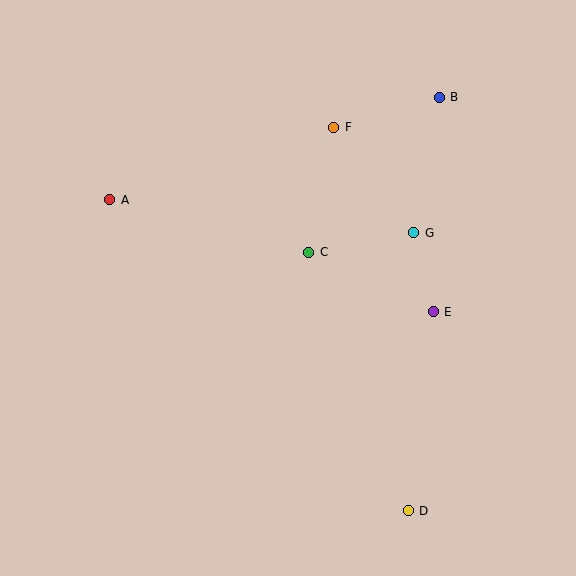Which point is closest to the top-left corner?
Point A is closest to the top-left corner.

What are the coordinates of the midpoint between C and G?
The midpoint between C and G is at (361, 242).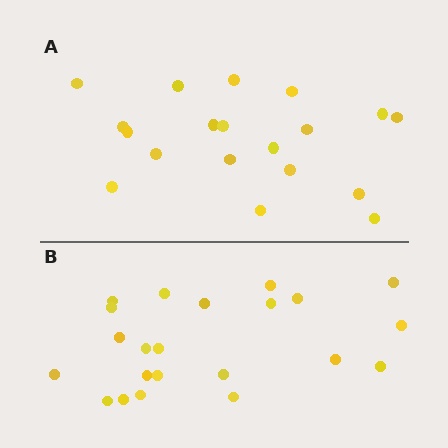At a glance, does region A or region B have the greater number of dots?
Region B (the bottom region) has more dots.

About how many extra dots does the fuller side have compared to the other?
Region B has just a few more — roughly 2 or 3 more dots than region A.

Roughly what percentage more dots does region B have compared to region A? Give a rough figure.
About 15% more.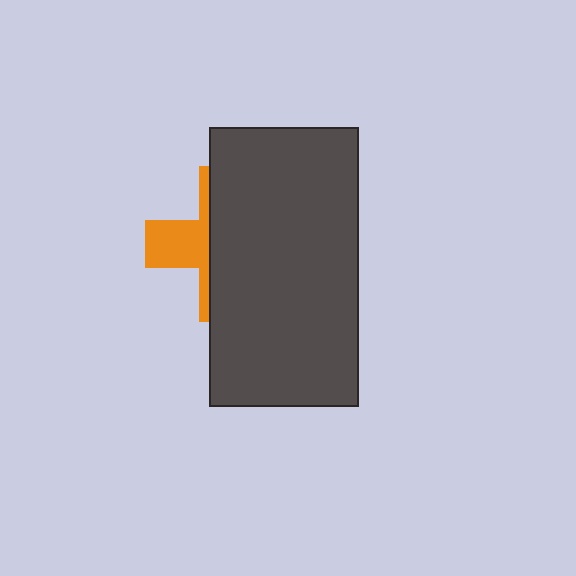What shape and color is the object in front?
The object in front is a dark gray rectangle.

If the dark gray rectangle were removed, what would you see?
You would see the complete orange cross.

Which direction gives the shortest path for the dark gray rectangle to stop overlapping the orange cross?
Moving right gives the shortest separation.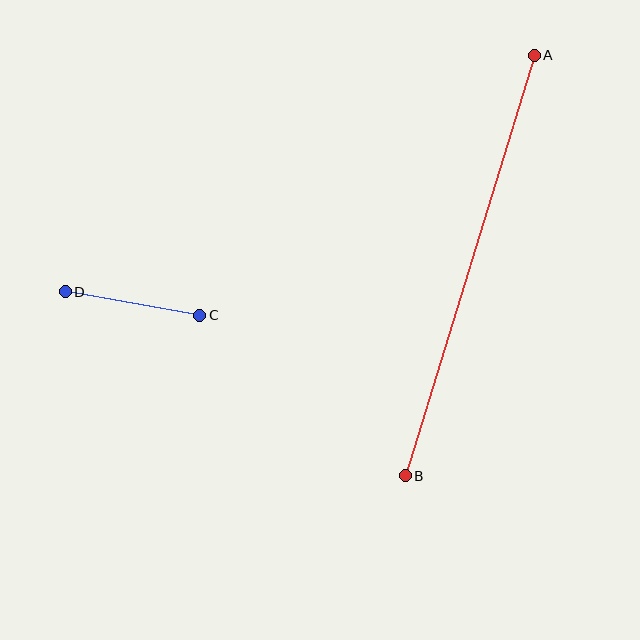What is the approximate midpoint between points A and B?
The midpoint is at approximately (470, 265) pixels.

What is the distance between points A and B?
The distance is approximately 440 pixels.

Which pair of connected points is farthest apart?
Points A and B are farthest apart.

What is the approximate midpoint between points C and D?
The midpoint is at approximately (133, 304) pixels.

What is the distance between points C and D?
The distance is approximately 137 pixels.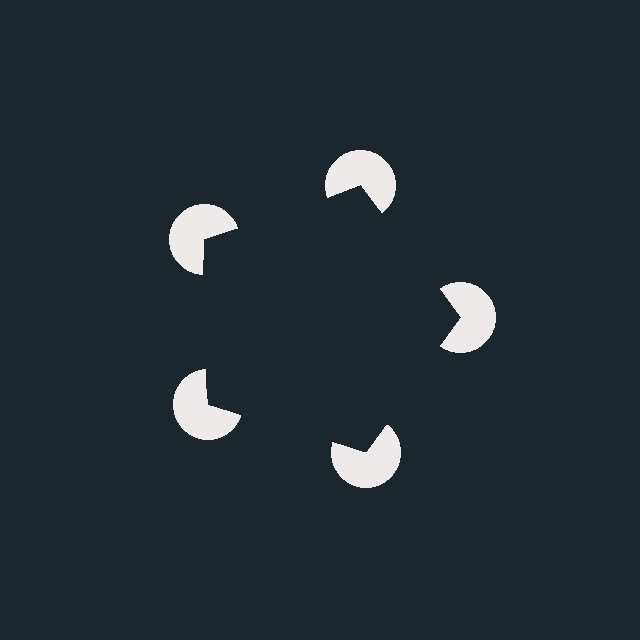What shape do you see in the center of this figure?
An illusory pentagon — its edges are inferred from the aligned wedge cuts in the pac-man discs, not physically drawn.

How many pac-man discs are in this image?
There are 5 — one at each vertex of the illusory pentagon.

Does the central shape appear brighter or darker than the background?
It typically appears slightly darker than the background, even though no actual brightness change is drawn.